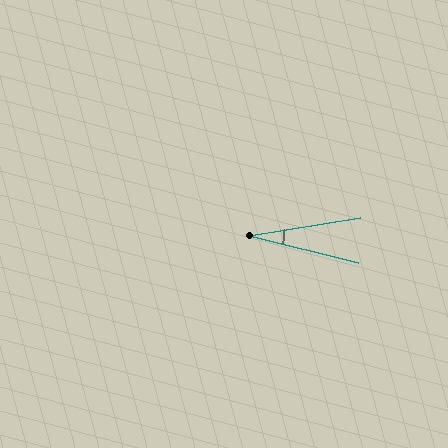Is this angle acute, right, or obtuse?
It is acute.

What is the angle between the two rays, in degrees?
Approximately 23 degrees.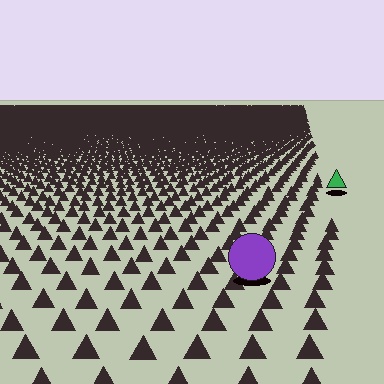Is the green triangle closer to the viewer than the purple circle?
No. The purple circle is closer — you can tell from the texture gradient: the ground texture is coarser near it.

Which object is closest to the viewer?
The purple circle is closest. The texture marks near it are larger and more spread out.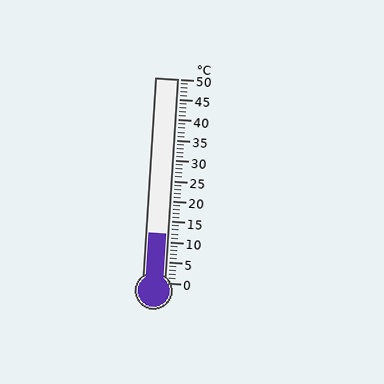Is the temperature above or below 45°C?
The temperature is below 45°C.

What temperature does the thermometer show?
The thermometer shows approximately 12°C.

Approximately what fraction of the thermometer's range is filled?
The thermometer is filled to approximately 25% of its range.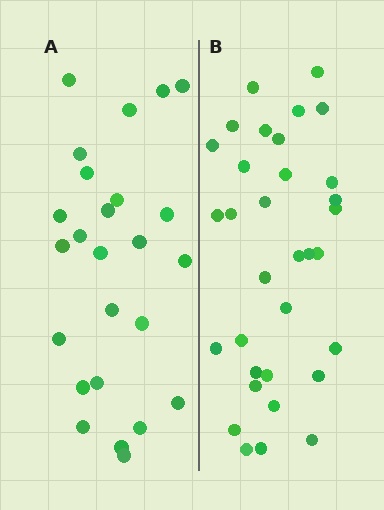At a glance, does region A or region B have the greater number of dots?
Region B (the right region) has more dots.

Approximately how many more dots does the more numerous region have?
Region B has roughly 8 or so more dots than region A.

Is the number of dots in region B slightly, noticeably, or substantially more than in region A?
Region B has noticeably more, but not dramatically so. The ratio is roughly 1.3 to 1.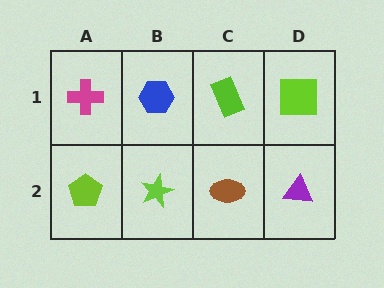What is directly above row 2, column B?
A blue hexagon.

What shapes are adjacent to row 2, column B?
A blue hexagon (row 1, column B), a lime pentagon (row 2, column A), a brown ellipse (row 2, column C).